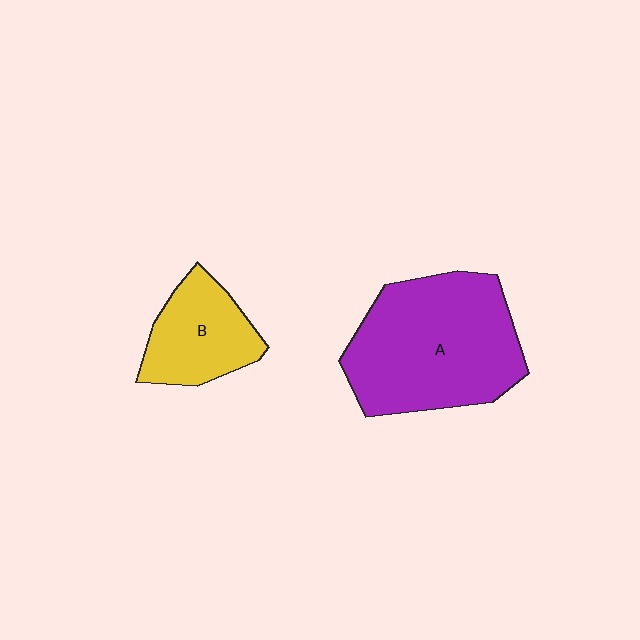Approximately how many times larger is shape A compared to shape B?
Approximately 2.1 times.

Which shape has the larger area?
Shape A (purple).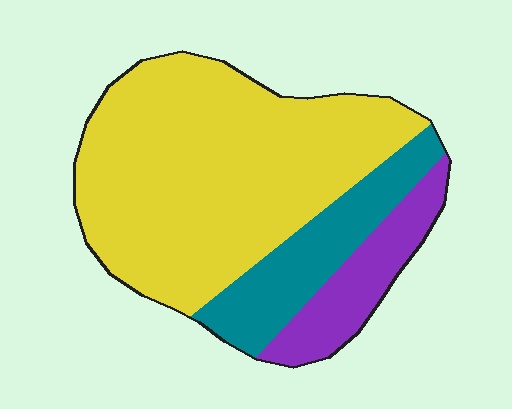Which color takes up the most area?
Yellow, at roughly 65%.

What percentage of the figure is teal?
Teal takes up about one fifth (1/5) of the figure.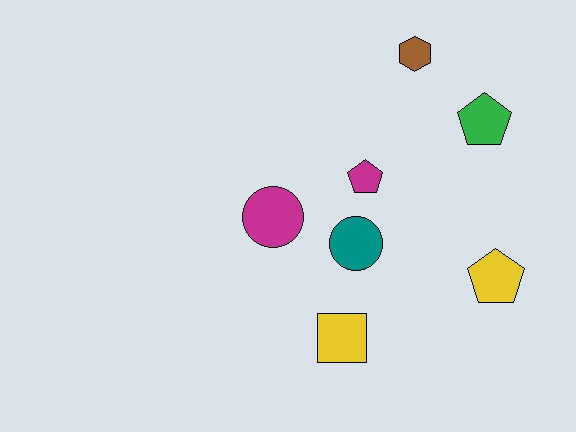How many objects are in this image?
There are 7 objects.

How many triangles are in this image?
There are no triangles.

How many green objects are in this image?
There is 1 green object.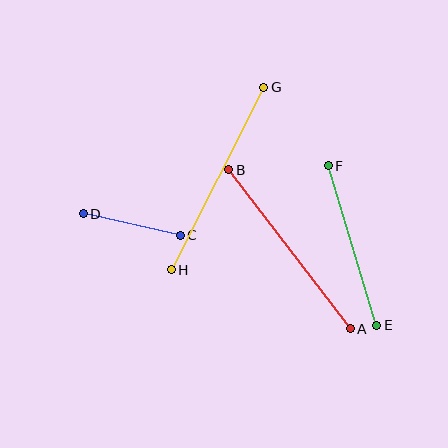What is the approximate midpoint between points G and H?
The midpoint is at approximately (217, 179) pixels.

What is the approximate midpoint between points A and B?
The midpoint is at approximately (290, 249) pixels.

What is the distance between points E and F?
The distance is approximately 167 pixels.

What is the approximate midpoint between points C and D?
The midpoint is at approximately (132, 225) pixels.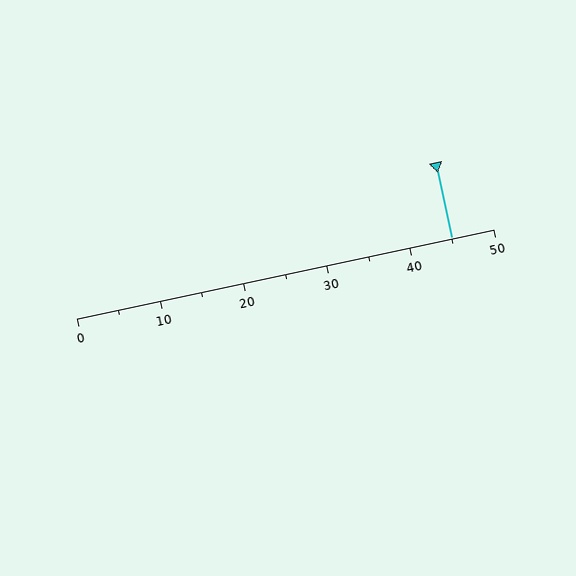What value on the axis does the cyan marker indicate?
The marker indicates approximately 45.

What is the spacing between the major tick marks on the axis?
The major ticks are spaced 10 apart.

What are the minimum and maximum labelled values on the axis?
The axis runs from 0 to 50.